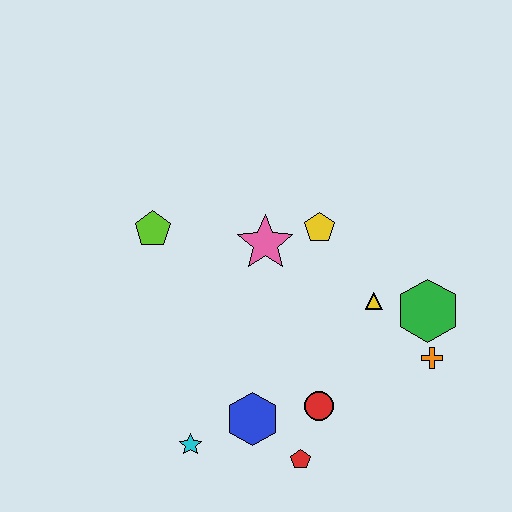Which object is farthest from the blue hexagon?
The lime pentagon is farthest from the blue hexagon.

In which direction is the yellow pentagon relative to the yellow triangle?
The yellow pentagon is above the yellow triangle.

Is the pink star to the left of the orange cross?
Yes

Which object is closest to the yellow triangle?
The green hexagon is closest to the yellow triangle.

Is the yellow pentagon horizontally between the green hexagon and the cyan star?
Yes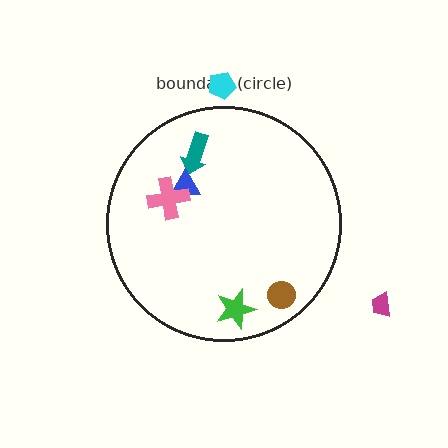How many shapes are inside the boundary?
5 inside, 2 outside.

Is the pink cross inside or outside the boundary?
Inside.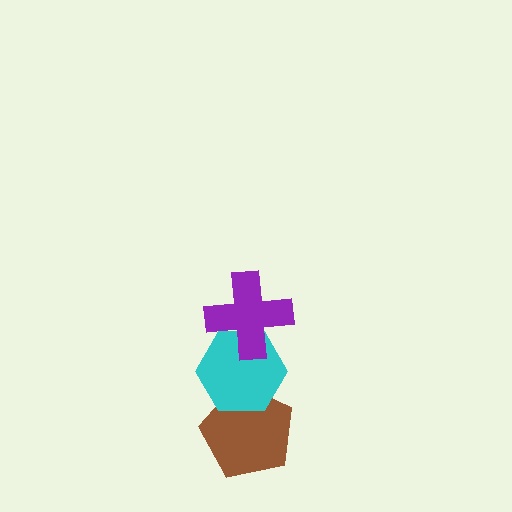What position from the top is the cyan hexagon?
The cyan hexagon is 2nd from the top.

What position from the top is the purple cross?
The purple cross is 1st from the top.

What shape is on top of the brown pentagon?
The cyan hexagon is on top of the brown pentagon.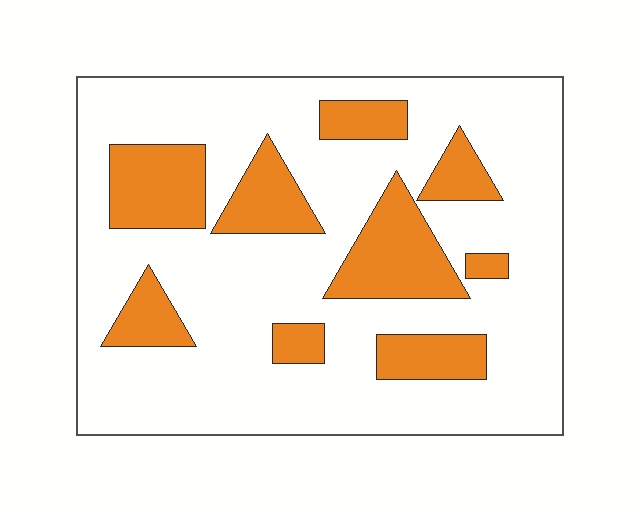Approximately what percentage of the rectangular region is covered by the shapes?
Approximately 25%.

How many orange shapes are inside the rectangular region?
9.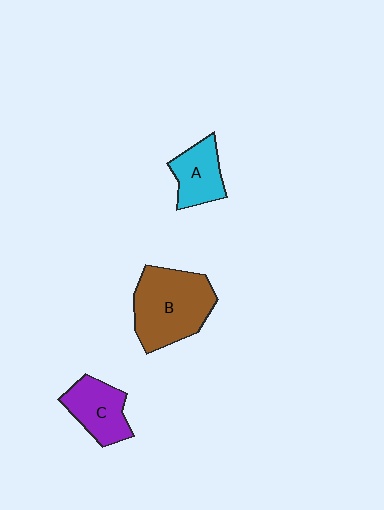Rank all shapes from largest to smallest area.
From largest to smallest: B (brown), C (purple), A (cyan).